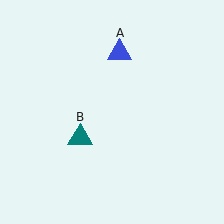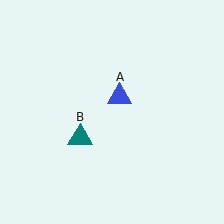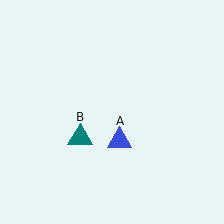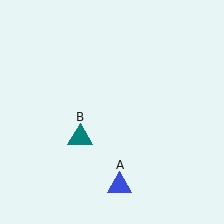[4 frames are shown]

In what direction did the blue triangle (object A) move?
The blue triangle (object A) moved down.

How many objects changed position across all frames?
1 object changed position: blue triangle (object A).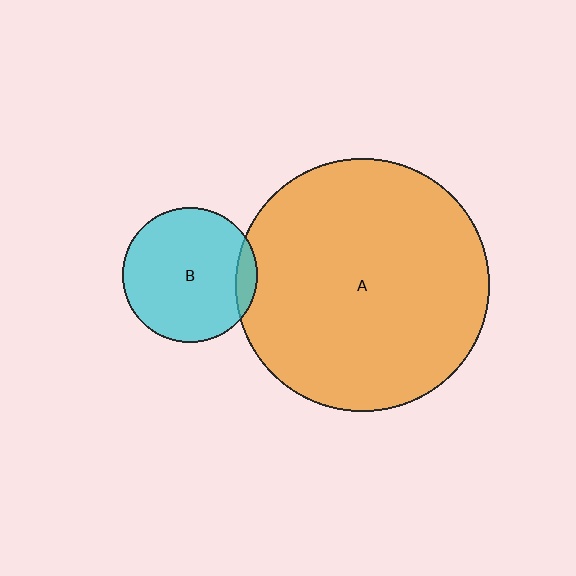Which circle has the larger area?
Circle A (orange).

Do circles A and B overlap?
Yes.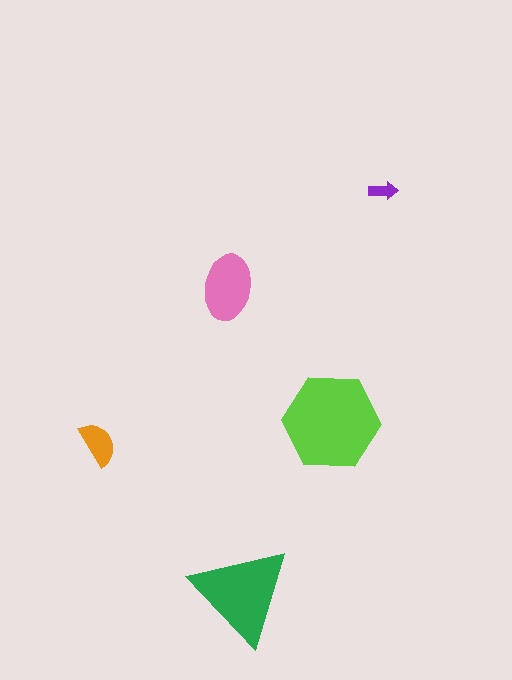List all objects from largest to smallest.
The lime hexagon, the green triangle, the pink ellipse, the orange semicircle, the purple arrow.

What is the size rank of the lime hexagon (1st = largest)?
1st.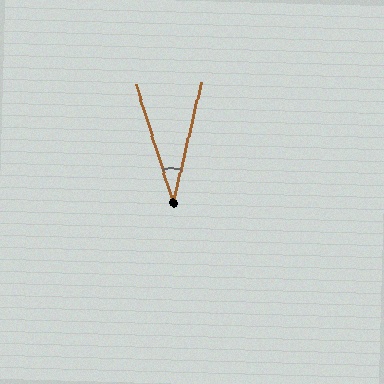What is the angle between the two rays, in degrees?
Approximately 30 degrees.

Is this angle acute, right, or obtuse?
It is acute.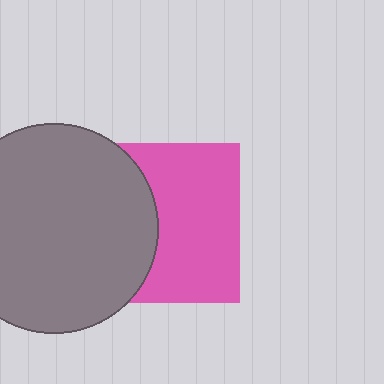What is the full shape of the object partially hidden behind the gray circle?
The partially hidden object is a pink square.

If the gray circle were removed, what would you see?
You would see the complete pink square.